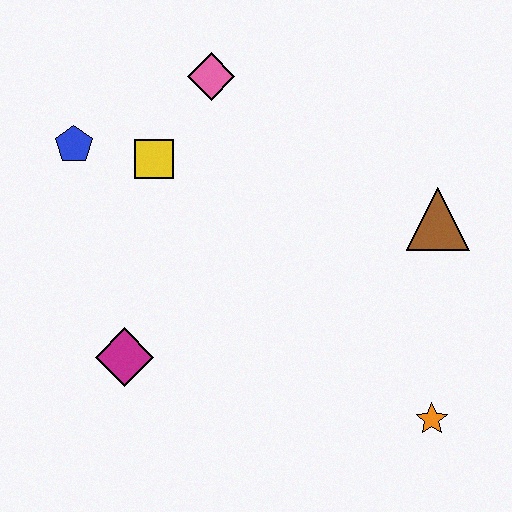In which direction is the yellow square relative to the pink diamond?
The yellow square is below the pink diamond.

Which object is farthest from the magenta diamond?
The brown triangle is farthest from the magenta diamond.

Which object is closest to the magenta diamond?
The yellow square is closest to the magenta diamond.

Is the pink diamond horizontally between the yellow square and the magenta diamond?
No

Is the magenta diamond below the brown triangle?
Yes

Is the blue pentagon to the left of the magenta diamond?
Yes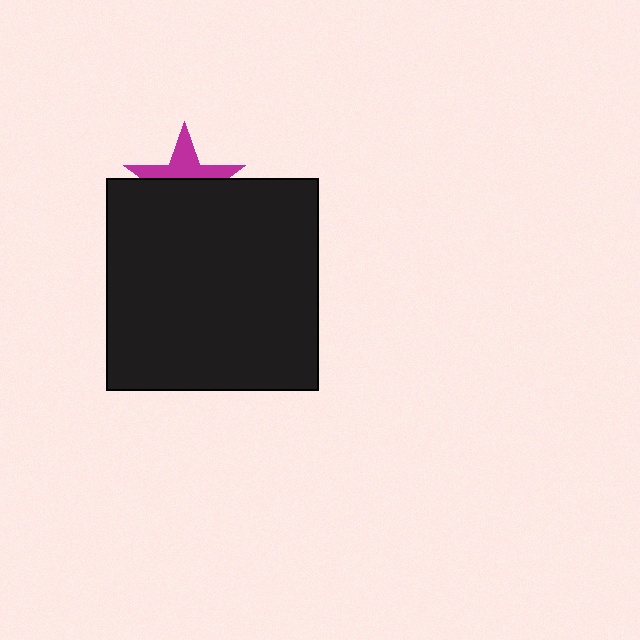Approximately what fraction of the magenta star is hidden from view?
Roughly 59% of the magenta star is hidden behind the black square.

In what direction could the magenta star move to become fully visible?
The magenta star could move up. That would shift it out from behind the black square entirely.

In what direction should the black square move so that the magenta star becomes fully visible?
The black square should move down. That is the shortest direction to clear the overlap and leave the magenta star fully visible.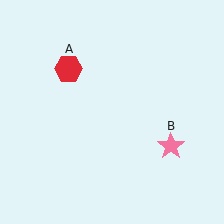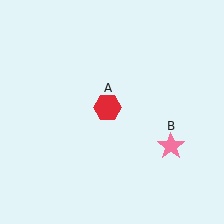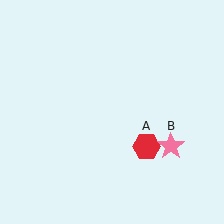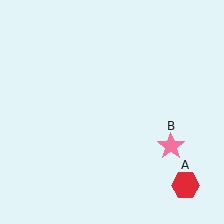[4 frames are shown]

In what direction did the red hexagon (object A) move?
The red hexagon (object A) moved down and to the right.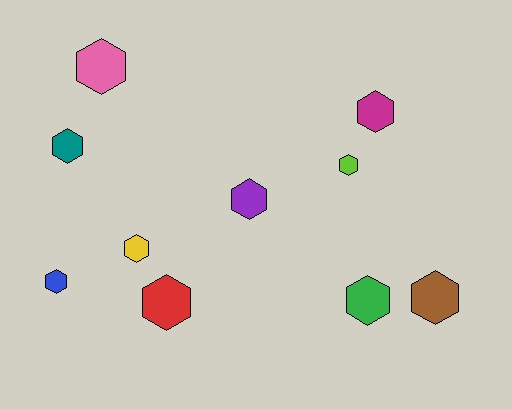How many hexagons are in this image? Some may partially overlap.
There are 10 hexagons.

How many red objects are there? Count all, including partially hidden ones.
There is 1 red object.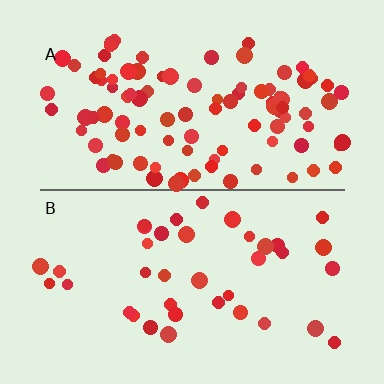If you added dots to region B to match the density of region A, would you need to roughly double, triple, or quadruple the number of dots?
Approximately triple.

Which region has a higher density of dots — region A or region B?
A (the top).